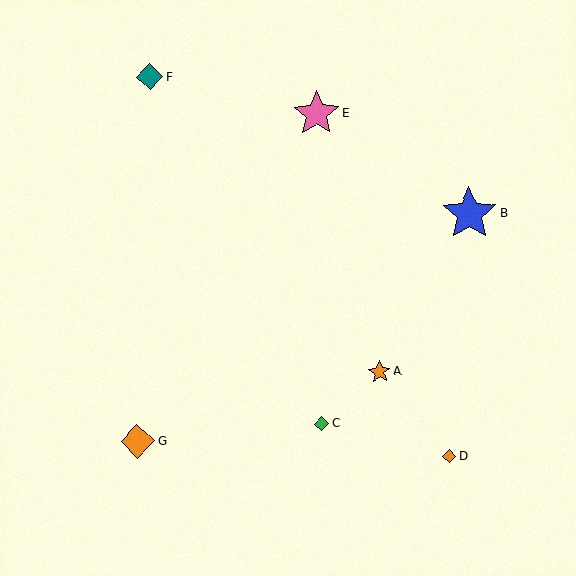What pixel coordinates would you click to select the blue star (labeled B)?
Click at (469, 214) to select the blue star B.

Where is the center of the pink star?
The center of the pink star is at (316, 114).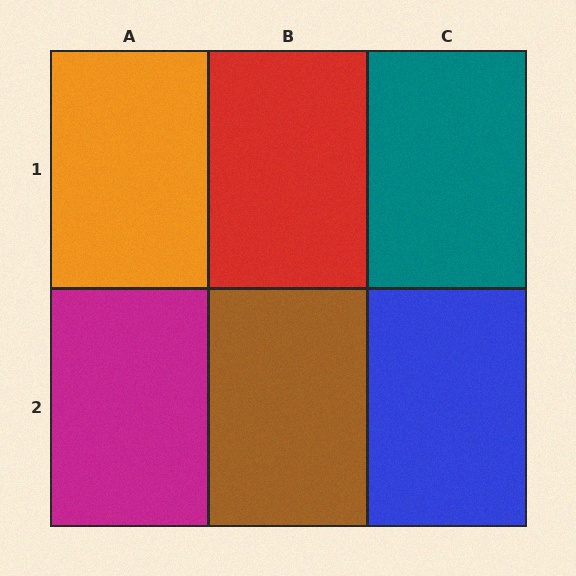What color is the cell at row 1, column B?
Red.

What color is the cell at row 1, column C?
Teal.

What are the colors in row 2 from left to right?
Magenta, brown, blue.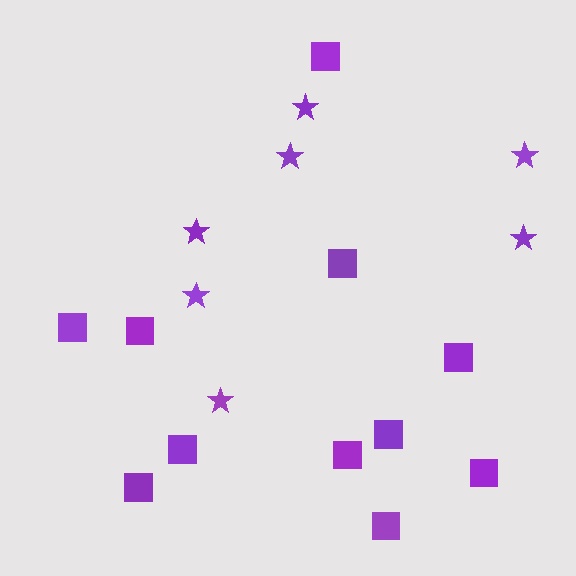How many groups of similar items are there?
There are 2 groups: one group of squares (11) and one group of stars (7).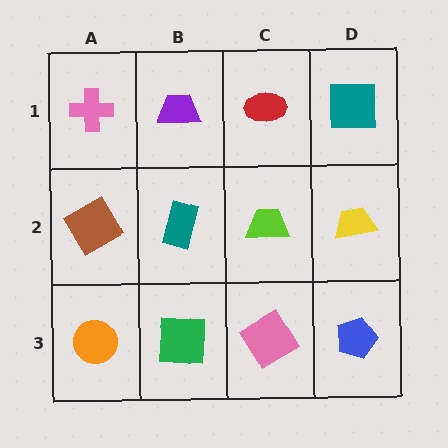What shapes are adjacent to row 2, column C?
A red ellipse (row 1, column C), a pink diamond (row 3, column C), a teal rectangle (row 2, column B), a yellow trapezoid (row 2, column D).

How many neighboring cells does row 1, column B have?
3.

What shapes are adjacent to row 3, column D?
A yellow trapezoid (row 2, column D), a pink diamond (row 3, column C).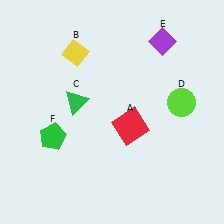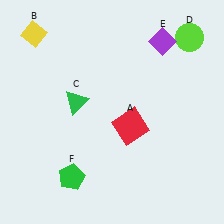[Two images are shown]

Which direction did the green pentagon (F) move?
The green pentagon (F) moved down.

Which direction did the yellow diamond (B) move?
The yellow diamond (B) moved left.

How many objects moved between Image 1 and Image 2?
3 objects moved between the two images.